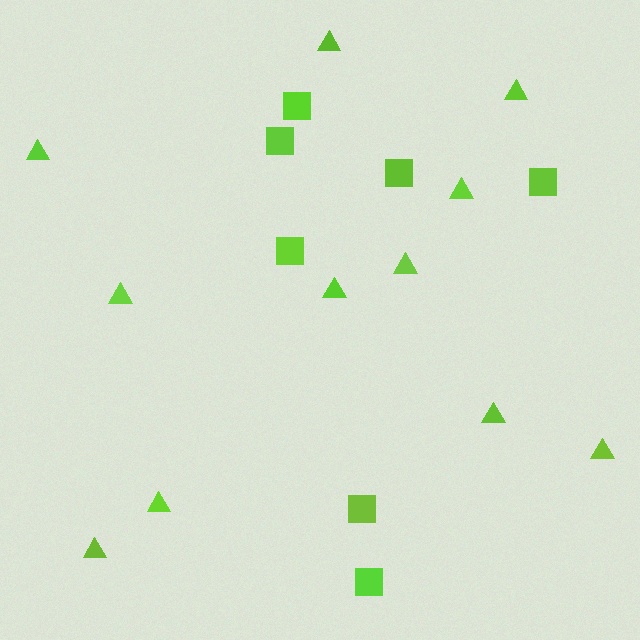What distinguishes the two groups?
There are 2 groups: one group of squares (7) and one group of triangles (11).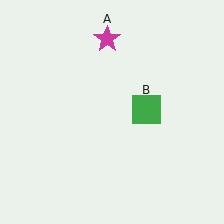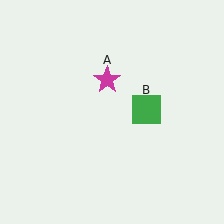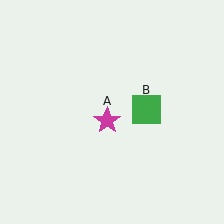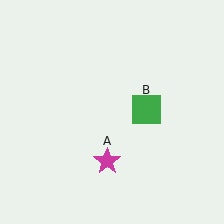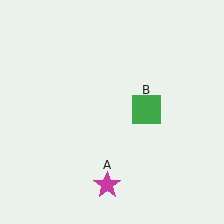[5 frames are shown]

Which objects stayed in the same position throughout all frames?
Green square (object B) remained stationary.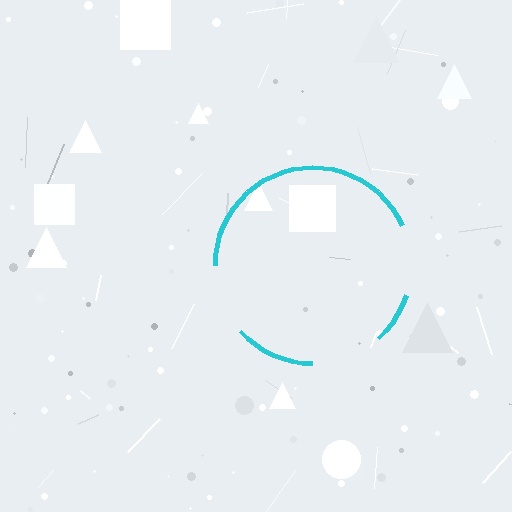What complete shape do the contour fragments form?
The contour fragments form a circle.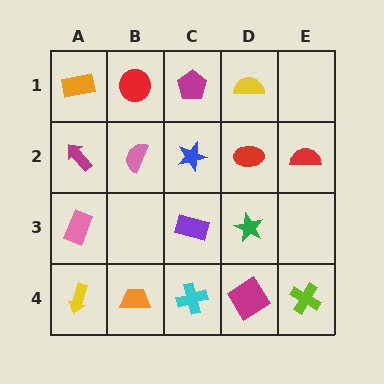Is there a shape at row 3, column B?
No, that cell is empty.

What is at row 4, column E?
A lime cross.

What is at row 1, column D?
A yellow semicircle.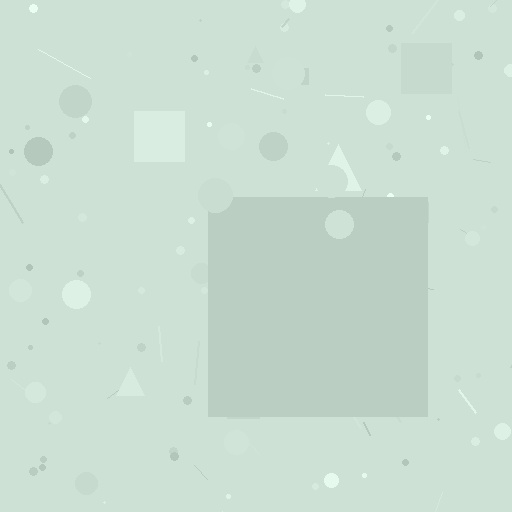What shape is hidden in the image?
A square is hidden in the image.